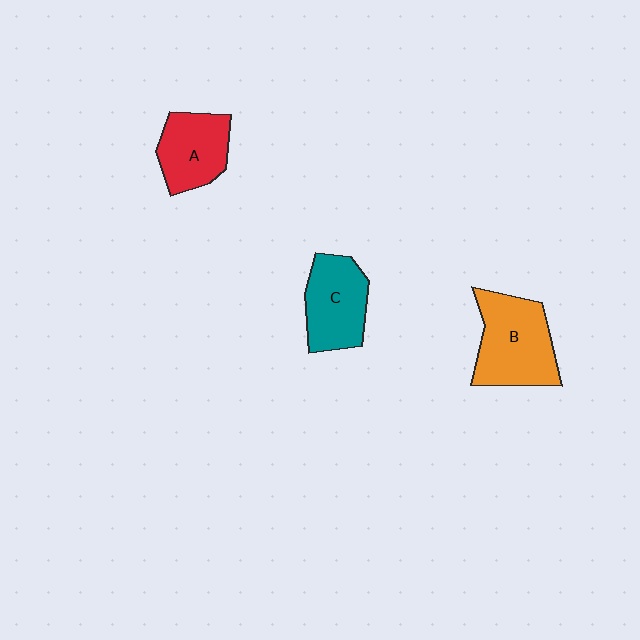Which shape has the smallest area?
Shape A (red).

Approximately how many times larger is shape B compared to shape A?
Approximately 1.4 times.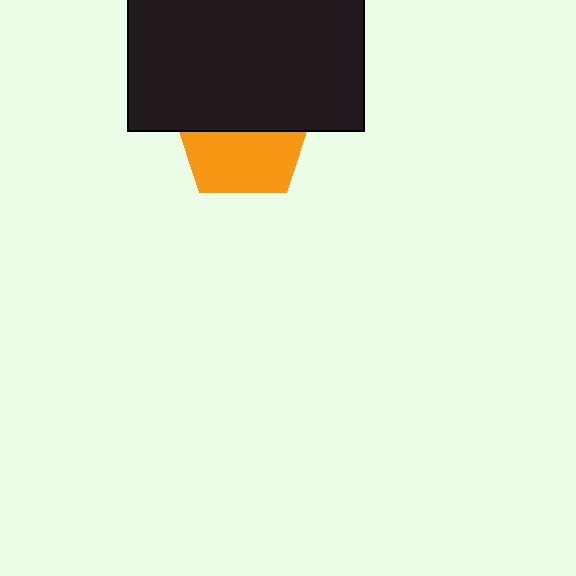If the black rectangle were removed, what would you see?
You would see the complete orange pentagon.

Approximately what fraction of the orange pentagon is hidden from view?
Roughly 50% of the orange pentagon is hidden behind the black rectangle.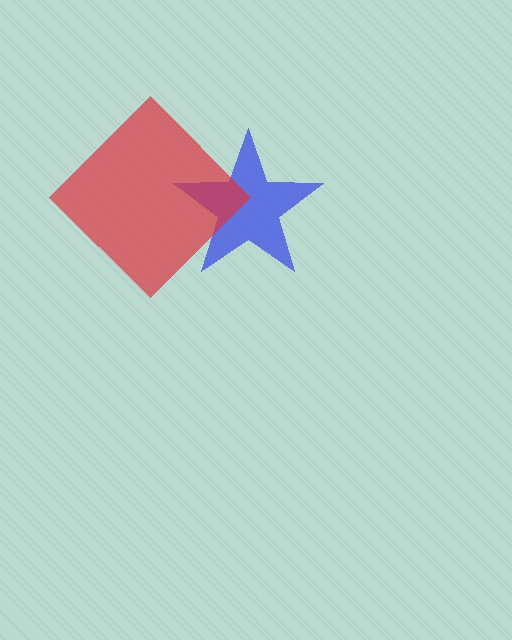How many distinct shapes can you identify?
There are 2 distinct shapes: a blue star, a red diamond.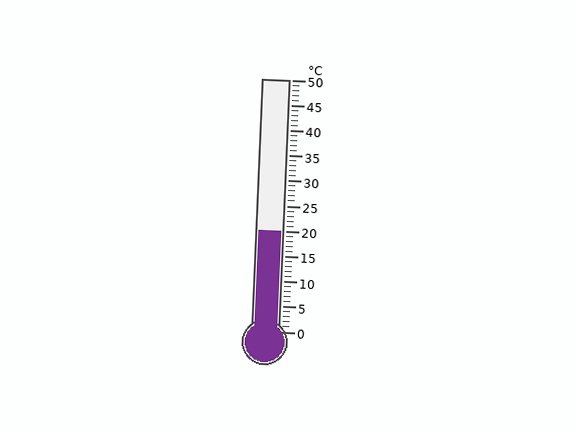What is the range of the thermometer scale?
The thermometer scale ranges from 0°C to 50°C.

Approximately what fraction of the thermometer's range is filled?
The thermometer is filled to approximately 40% of its range.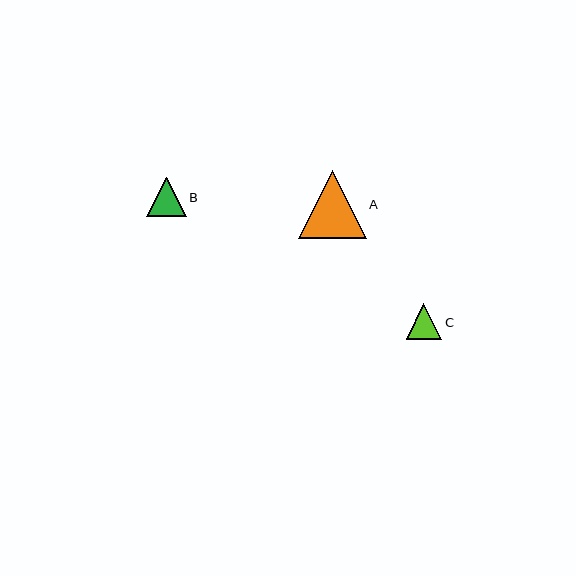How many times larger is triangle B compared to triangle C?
Triangle B is approximately 1.1 times the size of triangle C.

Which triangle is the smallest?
Triangle C is the smallest with a size of approximately 35 pixels.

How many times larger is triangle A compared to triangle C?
Triangle A is approximately 1.9 times the size of triangle C.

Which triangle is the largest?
Triangle A is the largest with a size of approximately 68 pixels.